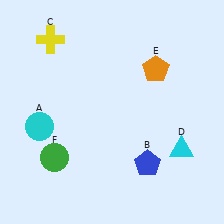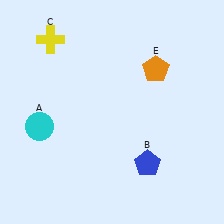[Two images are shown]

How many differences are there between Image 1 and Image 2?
There are 2 differences between the two images.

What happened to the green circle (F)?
The green circle (F) was removed in Image 2. It was in the bottom-left area of Image 1.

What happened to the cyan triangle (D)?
The cyan triangle (D) was removed in Image 2. It was in the bottom-right area of Image 1.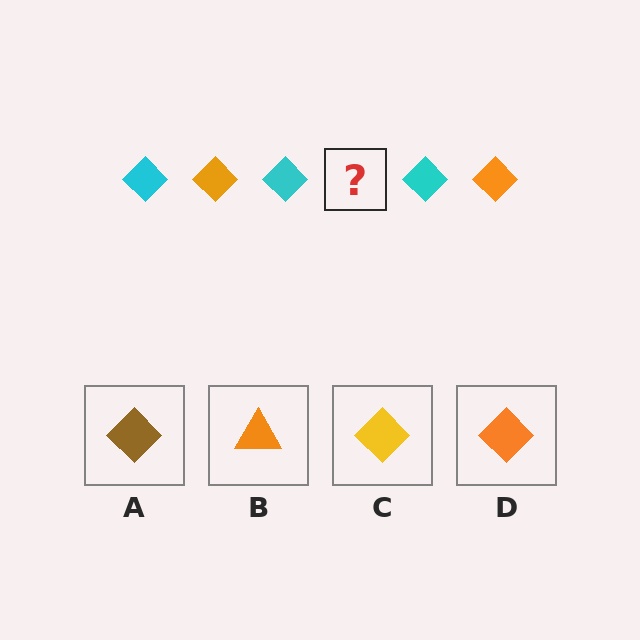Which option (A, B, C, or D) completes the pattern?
D.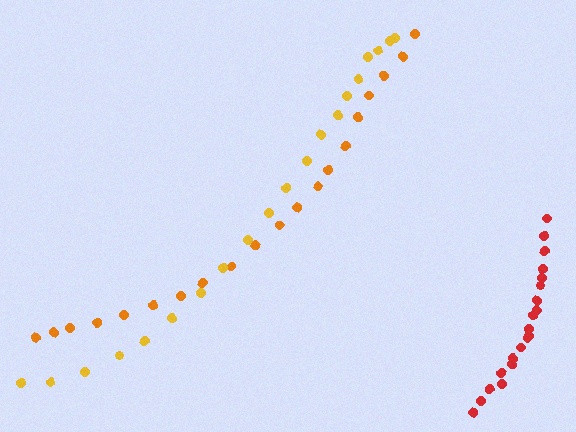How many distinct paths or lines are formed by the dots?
There are 3 distinct paths.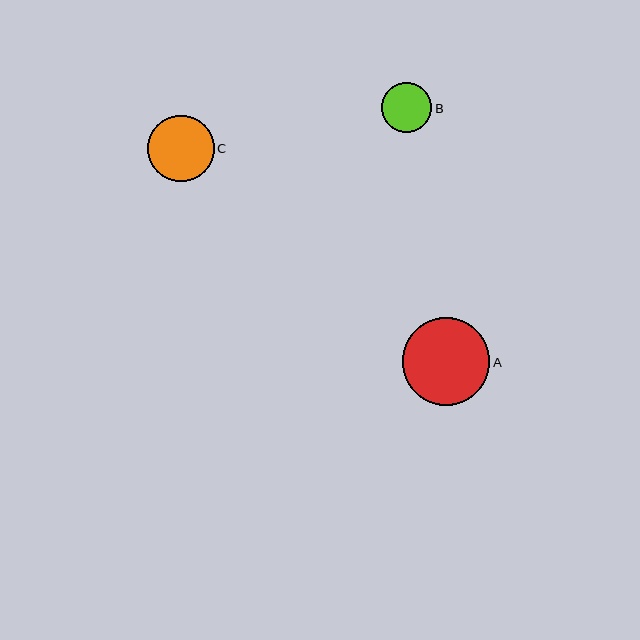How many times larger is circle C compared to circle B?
Circle C is approximately 1.3 times the size of circle B.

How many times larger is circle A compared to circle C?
Circle A is approximately 1.3 times the size of circle C.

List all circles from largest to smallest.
From largest to smallest: A, C, B.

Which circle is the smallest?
Circle B is the smallest with a size of approximately 50 pixels.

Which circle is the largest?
Circle A is the largest with a size of approximately 88 pixels.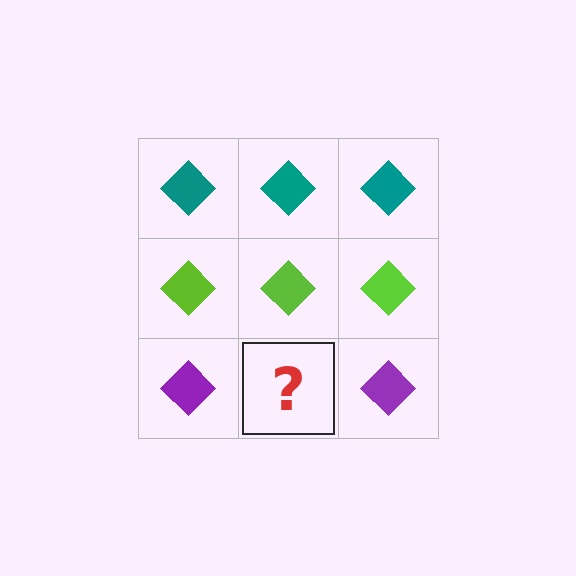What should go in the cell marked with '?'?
The missing cell should contain a purple diamond.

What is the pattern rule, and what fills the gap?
The rule is that each row has a consistent color. The gap should be filled with a purple diamond.